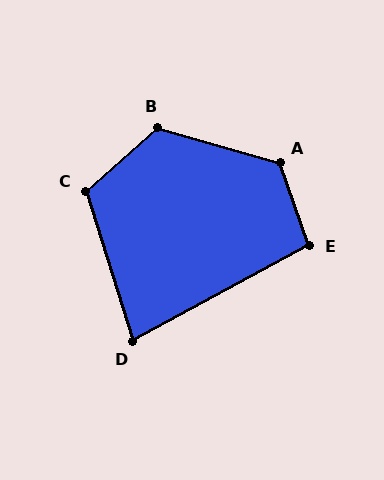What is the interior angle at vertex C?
Approximately 114 degrees (obtuse).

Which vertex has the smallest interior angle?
D, at approximately 79 degrees.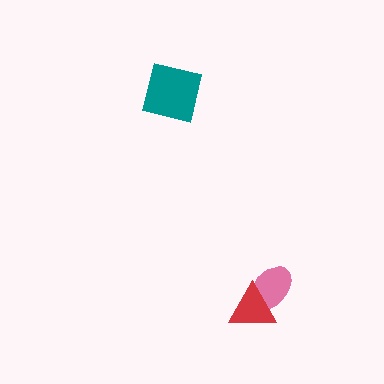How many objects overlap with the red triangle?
1 object overlaps with the red triangle.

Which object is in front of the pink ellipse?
The red triangle is in front of the pink ellipse.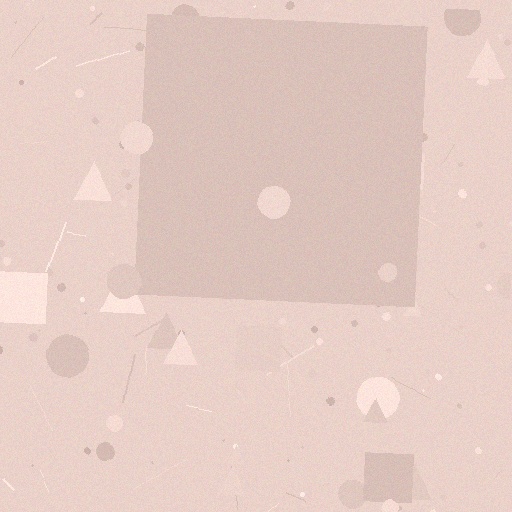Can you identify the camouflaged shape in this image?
The camouflaged shape is a square.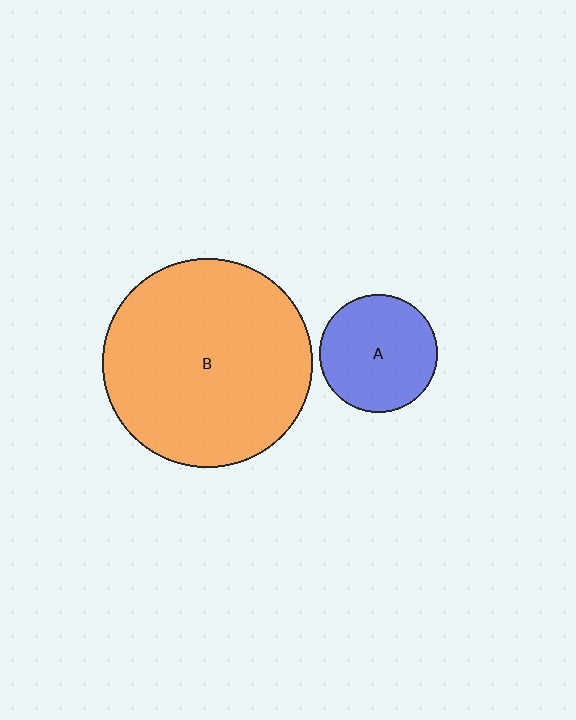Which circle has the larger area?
Circle B (orange).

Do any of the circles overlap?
No, none of the circles overlap.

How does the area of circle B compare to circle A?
Approximately 3.1 times.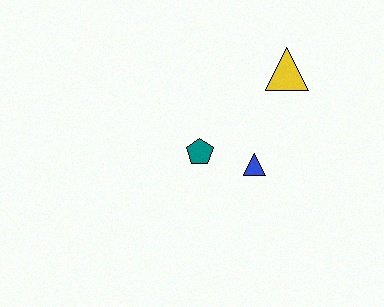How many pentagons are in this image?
There is 1 pentagon.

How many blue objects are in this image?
There is 1 blue object.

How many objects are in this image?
There are 3 objects.